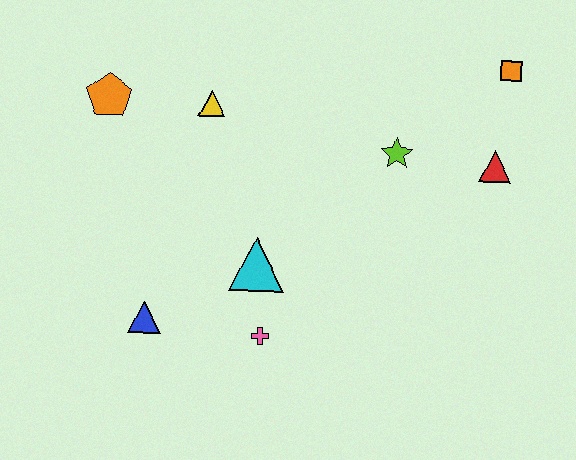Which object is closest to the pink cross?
The cyan triangle is closest to the pink cross.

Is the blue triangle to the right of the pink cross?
No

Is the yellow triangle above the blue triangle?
Yes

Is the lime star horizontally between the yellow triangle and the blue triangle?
No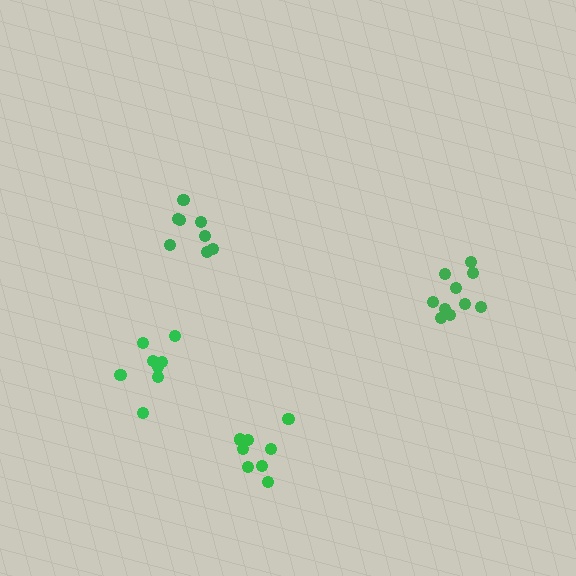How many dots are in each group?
Group 1: 8 dots, Group 2: 10 dots, Group 3: 8 dots, Group 4: 10 dots (36 total).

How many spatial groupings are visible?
There are 4 spatial groupings.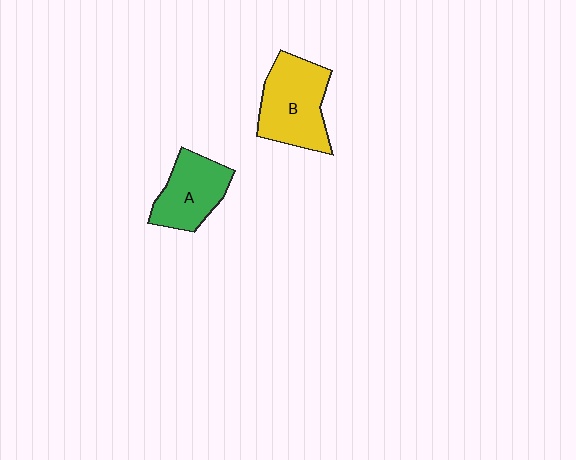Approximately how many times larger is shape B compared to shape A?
Approximately 1.3 times.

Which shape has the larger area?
Shape B (yellow).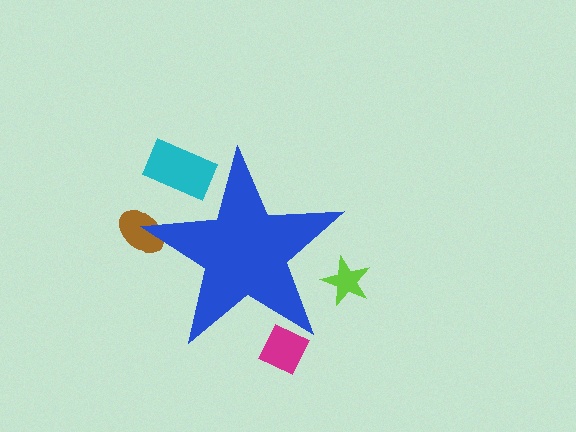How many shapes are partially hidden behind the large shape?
4 shapes are partially hidden.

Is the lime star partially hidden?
Yes, the lime star is partially hidden behind the blue star.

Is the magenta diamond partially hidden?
Yes, the magenta diamond is partially hidden behind the blue star.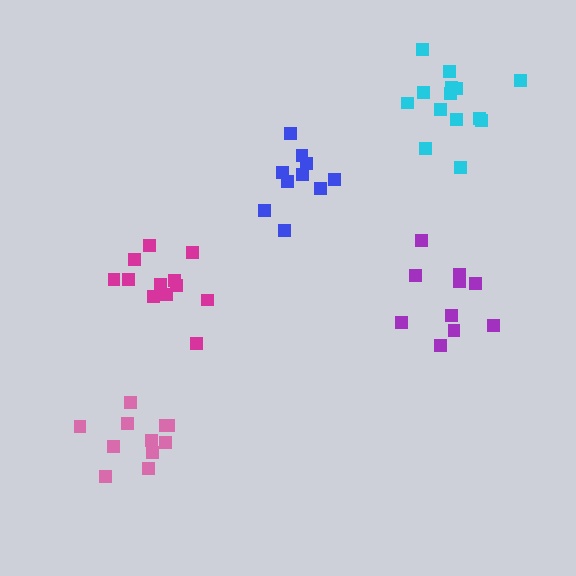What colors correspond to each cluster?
The clusters are colored: purple, cyan, magenta, pink, blue.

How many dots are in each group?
Group 1: 10 dots, Group 2: 14 dots, Group 3: 12 dots, Group 4: 11 dots, Group 5: 10 dots (57 total).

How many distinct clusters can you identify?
There are 5 distinct clusters.